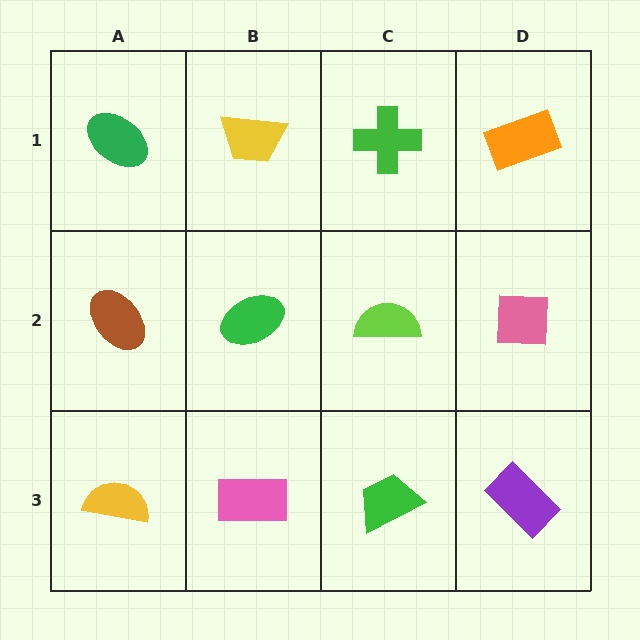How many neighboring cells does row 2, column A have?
3.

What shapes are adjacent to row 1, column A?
A brown ellipse (row 2, column A), a yellow trapezoid (row 1, column B).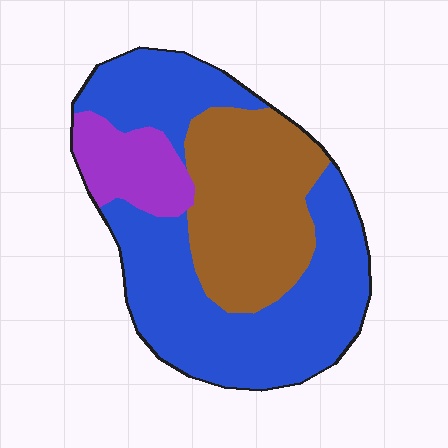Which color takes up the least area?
Purple, at roughly 10%.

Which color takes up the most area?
Blue, at roughly 55%.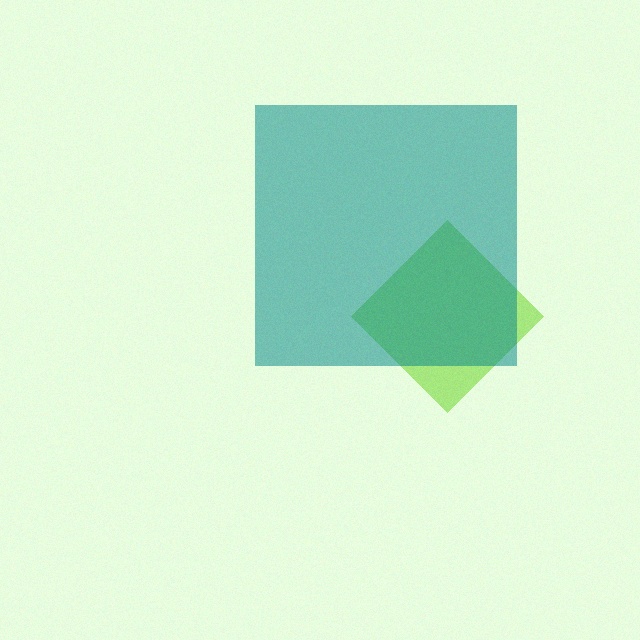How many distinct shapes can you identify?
There are 2 distinct shapes: a lime diamond, a teal square.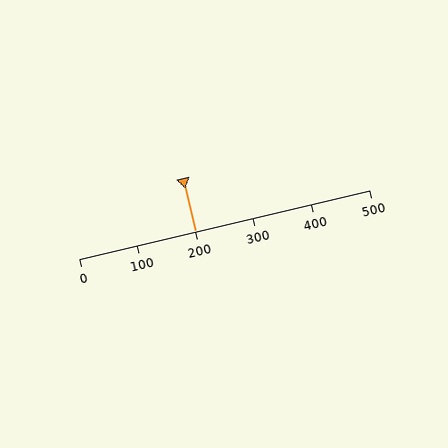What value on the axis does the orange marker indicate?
The marker indicates approximately 200.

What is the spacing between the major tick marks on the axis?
The major ticks are spaced 100 apart.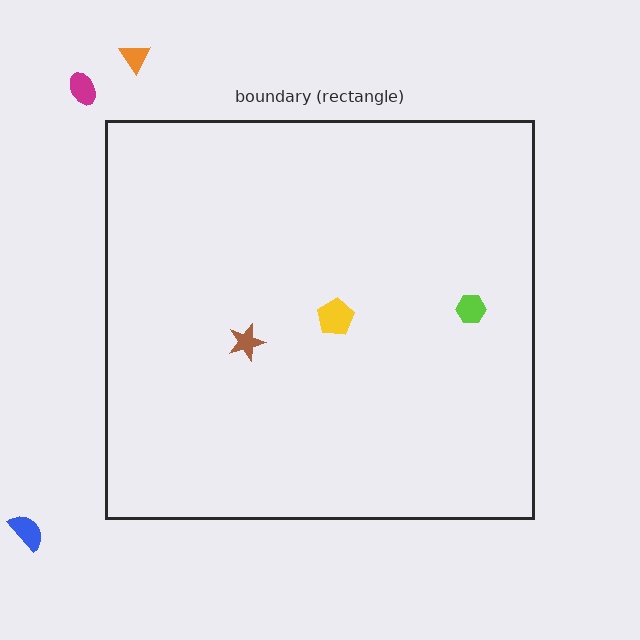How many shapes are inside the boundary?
3 inside, 3 outside.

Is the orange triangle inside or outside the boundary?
Outside.